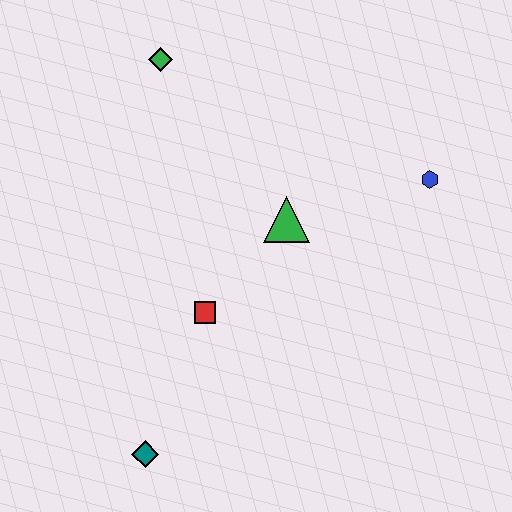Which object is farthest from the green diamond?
The teal diamond is farthest from the green diamond.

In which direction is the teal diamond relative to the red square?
The teal diamond is below the red square.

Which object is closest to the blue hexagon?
The green triangle is closest to the blue hexagon.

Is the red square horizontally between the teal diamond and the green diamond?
No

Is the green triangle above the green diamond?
No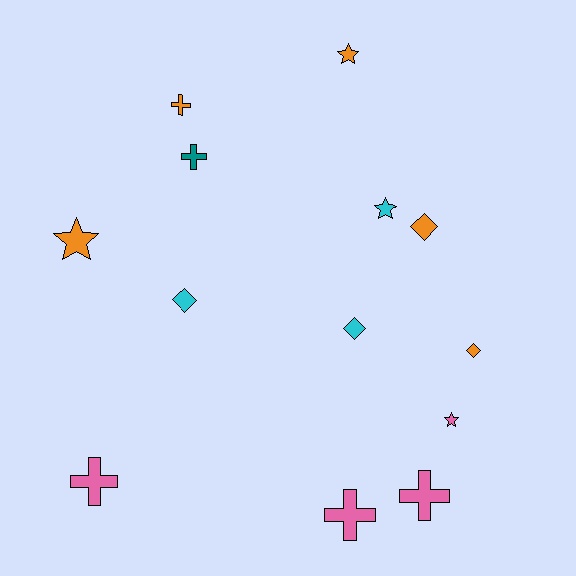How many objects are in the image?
There are 13 objects.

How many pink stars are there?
There is 1 pink star.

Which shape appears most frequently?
Cross, with 5 objects.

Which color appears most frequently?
Orange, with 5 objects.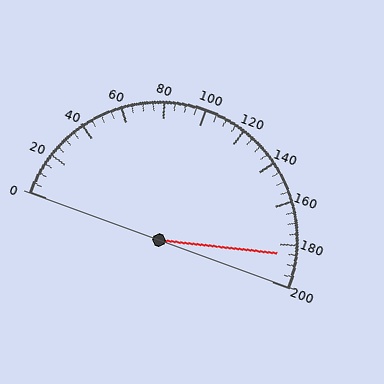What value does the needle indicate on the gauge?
The needle indicates approximately 185.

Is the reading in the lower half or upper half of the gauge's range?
The reading is in the upper half of the range (0 to 200).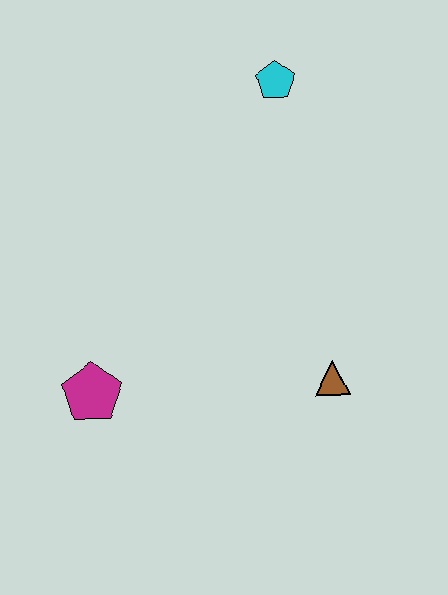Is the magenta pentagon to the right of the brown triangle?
No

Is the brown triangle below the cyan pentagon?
Yes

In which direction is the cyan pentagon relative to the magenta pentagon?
The cyan pentagon is above the magenta pentagon.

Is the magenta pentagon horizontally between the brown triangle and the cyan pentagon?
No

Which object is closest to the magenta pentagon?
The brown triangle is closest to the magenta pentagon.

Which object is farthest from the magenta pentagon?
The cyan pentagon is farthest from the magenta pentagon.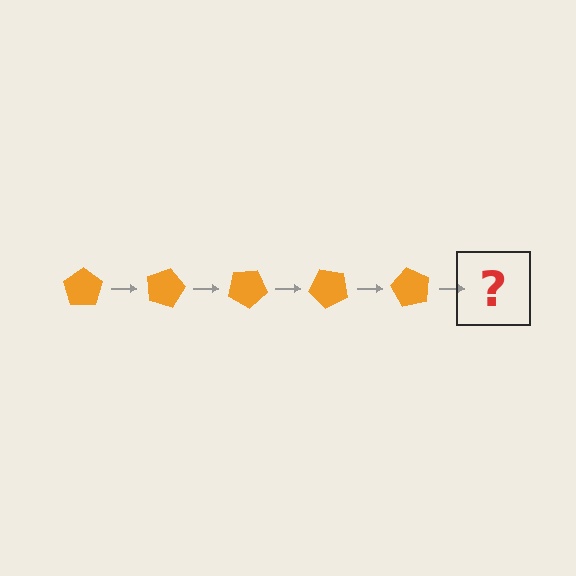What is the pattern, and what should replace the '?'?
The pattern is that the pentagon rotates 15 degrees each step. The '?' should be an orange pentagon rotated 75 degrees.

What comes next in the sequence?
The next element should be an orange pentagon rotated 75 degrees.